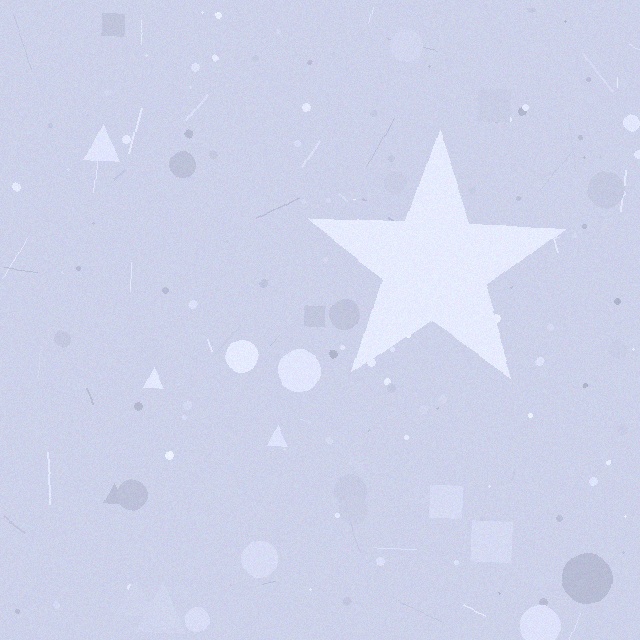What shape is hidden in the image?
A star is hidden in the image.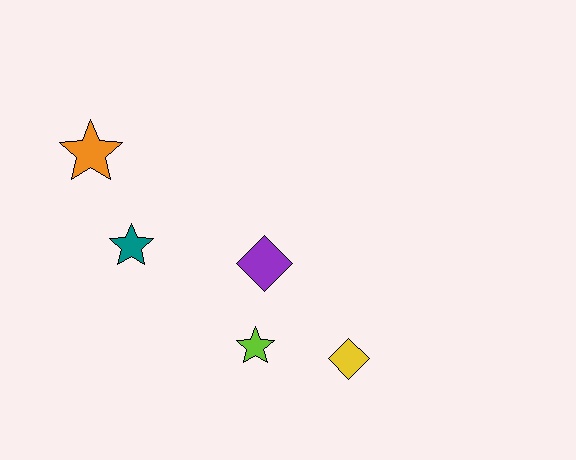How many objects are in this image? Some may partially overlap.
There are 5 objects.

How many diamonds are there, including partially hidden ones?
There are 2 diamonds.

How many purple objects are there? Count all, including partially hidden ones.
There is 1 purple object.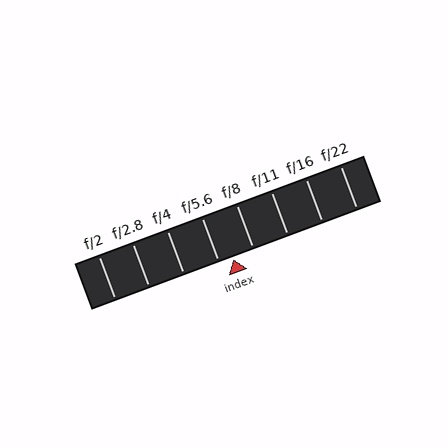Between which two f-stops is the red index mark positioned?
The index mark is between f/5.6 and f/8.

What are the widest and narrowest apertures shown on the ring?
The widest aperture shown is f/2 and the narrowest is f/22.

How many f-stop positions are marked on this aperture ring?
There are 8 f-stop positions marked.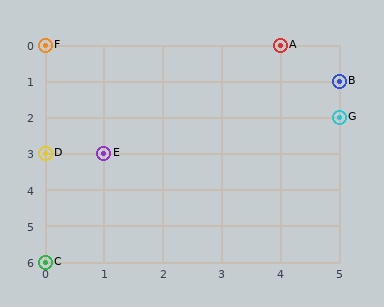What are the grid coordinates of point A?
Point A is at grid coordinates (4, 0).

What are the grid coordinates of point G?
Point G is at grid coordinates (5, 2).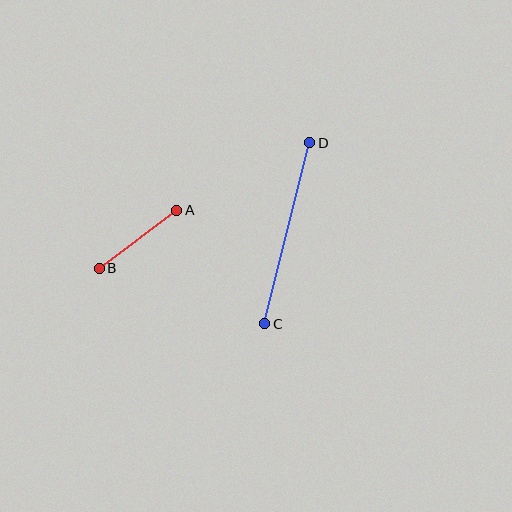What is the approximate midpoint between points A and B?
The midpoint is at approximately (138, 239) pixels.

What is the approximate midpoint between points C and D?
The midpoint is at approximately (287, 233) pixels.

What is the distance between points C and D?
The distance is approximately 187 pixels.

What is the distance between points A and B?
The distance is approximately 97 pixels.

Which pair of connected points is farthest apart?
Points C and D are farthest apart.